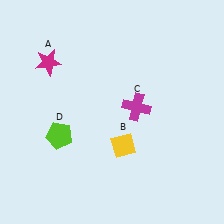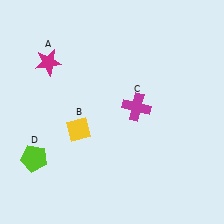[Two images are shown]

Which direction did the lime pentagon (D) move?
The lime pentagon (D) moved left.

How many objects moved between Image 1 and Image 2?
2 objects moved between the two images.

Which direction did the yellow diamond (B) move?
The yellow diamond (B) moved left.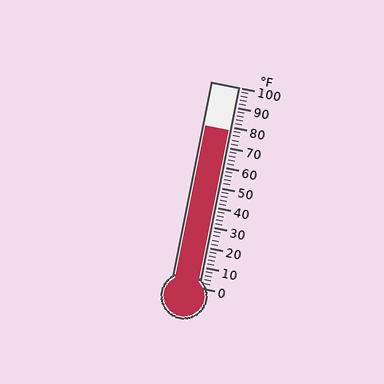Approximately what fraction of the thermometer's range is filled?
The thermometer is filled to approximately 80% of its range.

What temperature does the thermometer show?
The thermometer shows approximately 78°F.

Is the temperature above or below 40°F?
The temperature is above 40°F.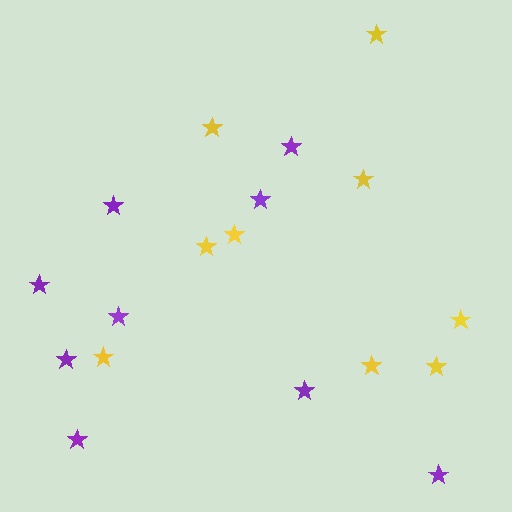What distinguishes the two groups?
There are 2 groups: one group of yellow stars (9) and one group of purple stars (9).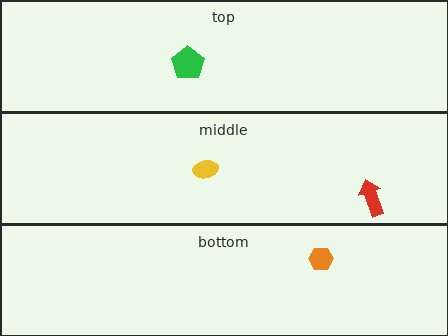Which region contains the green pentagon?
The top region.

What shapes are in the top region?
The green pentagon.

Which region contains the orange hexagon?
The bottom region.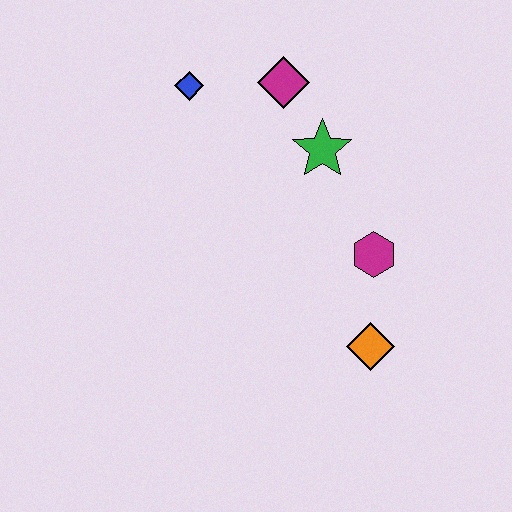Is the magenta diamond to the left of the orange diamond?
Yes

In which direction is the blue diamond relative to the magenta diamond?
The blue diamond is to the left of the magenta diamond.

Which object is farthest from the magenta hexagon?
The blue diamond is farthest from the magenta hexagon.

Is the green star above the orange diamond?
Yes